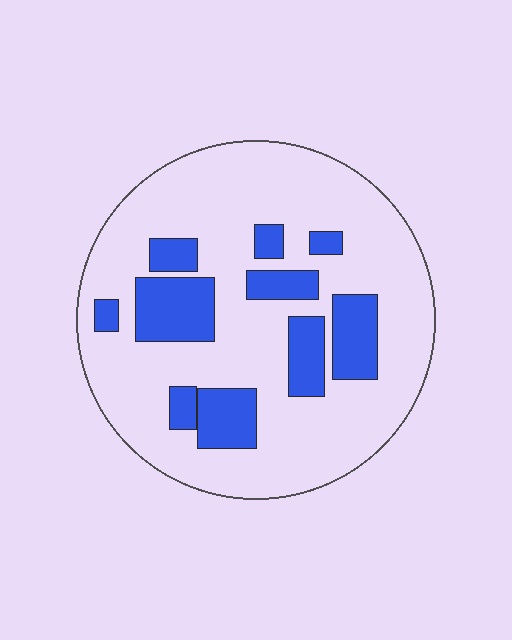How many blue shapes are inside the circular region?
10.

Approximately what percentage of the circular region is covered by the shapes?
Approximately 25%.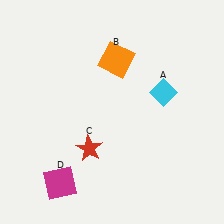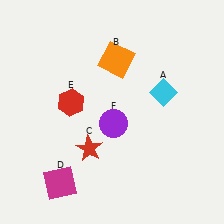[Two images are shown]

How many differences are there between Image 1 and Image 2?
There are 2 differences between the two images.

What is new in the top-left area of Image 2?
A red hexagon (E) was added in the top-left area of Image 2.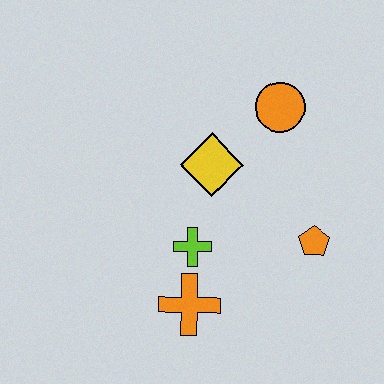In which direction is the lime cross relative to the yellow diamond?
The lime cross is below the yellow diamond.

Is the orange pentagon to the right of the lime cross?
Yes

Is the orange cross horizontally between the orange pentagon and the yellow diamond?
No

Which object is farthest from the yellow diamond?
The orange cross is farthest from the yellow diamond.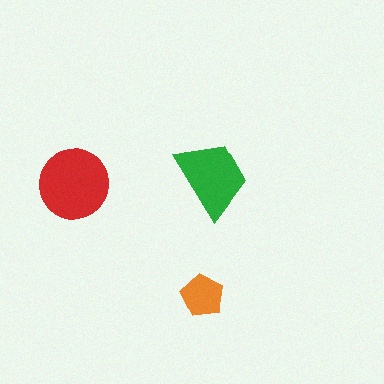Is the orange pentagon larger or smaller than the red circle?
Smaller.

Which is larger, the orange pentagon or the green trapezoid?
The green trapezoid.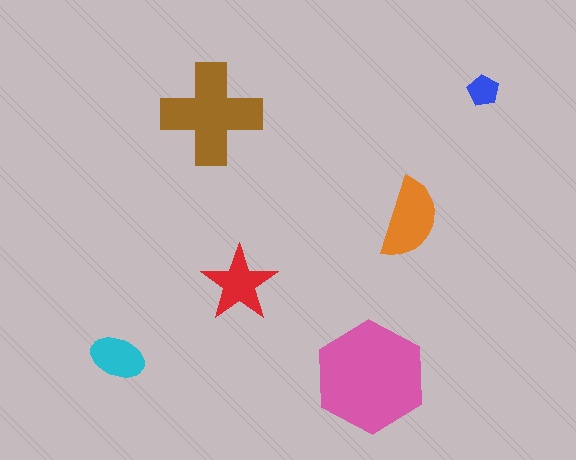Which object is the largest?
The pink hexagon.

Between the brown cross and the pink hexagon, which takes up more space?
The pink hexagon.